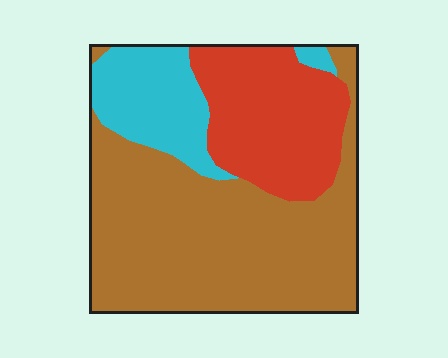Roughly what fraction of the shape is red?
Red covers about 25% of the shape.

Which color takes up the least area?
Cyan, at roughly 15%.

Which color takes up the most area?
Brown, at roughly 55%.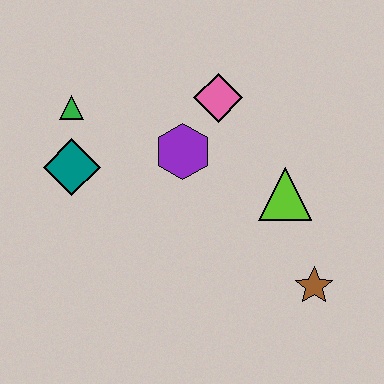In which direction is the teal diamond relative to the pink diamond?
The teal diamond is to the left of the pink diamond.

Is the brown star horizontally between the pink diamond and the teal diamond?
No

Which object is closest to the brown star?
The lime triangle is closest to the brown star.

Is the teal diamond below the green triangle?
Yes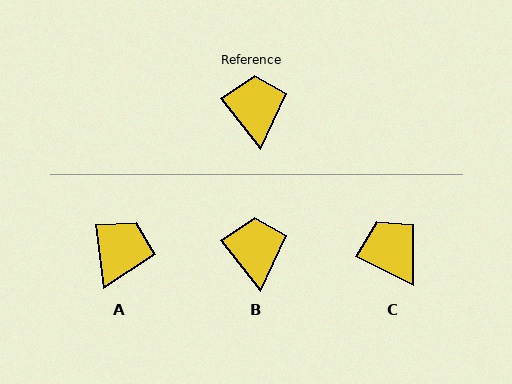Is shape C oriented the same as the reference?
No, it is off by about 25 degrees.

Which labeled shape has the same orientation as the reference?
B.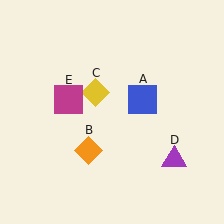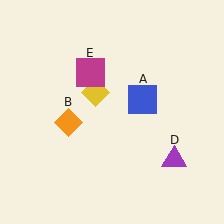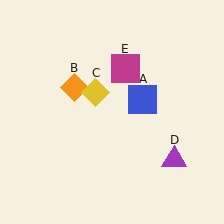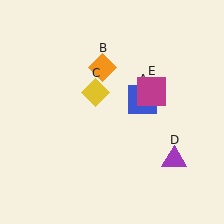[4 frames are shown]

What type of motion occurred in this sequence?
The orange diamond (object B), magenta square (object E) rotated clockwise around the center of the scene.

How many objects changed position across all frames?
2 objects changed position: orange diamond (object B), magenta square (object E).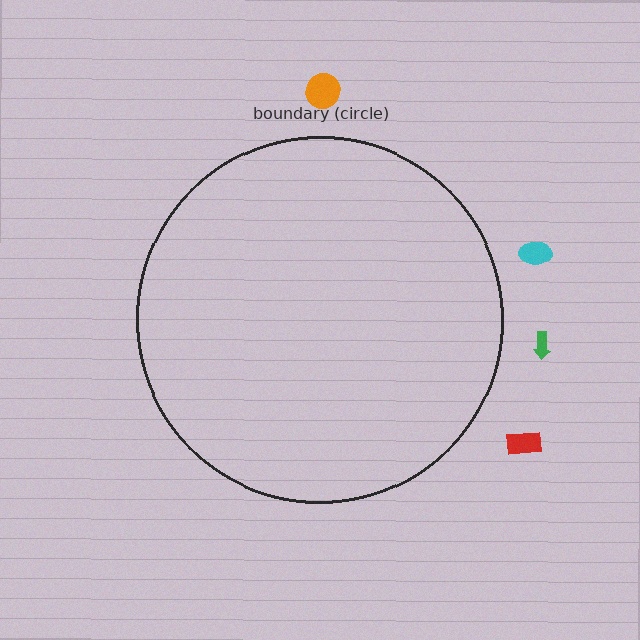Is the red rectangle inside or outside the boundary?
Outside.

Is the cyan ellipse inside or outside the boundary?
Outside.